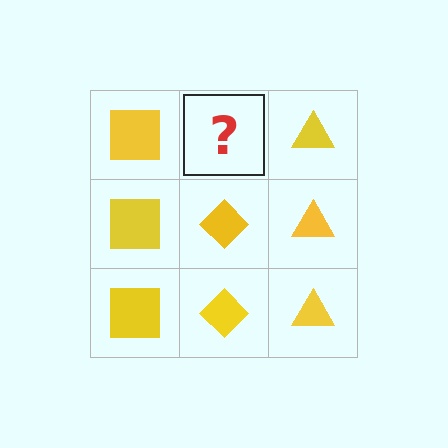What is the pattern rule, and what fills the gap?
The rule is that each column has a consistent shape. The gap should be filled with a yellow diamond.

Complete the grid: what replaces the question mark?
The question mark should be replaced with a yellow diamond.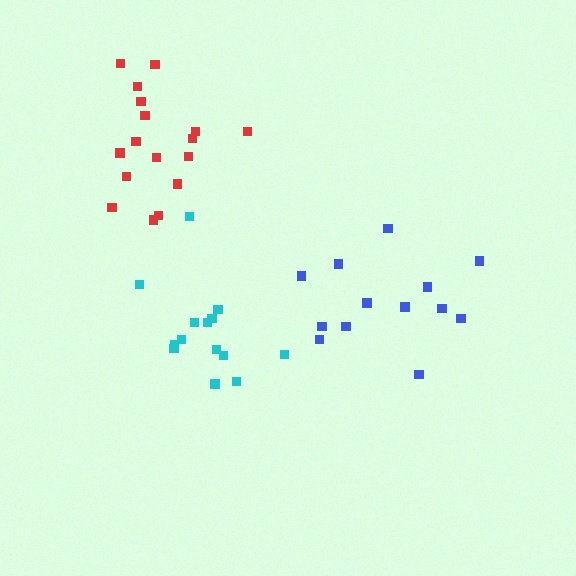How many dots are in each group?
Group 1: 14 dots, Group 2: 13 dots, Group 3: 17 dots (44 total).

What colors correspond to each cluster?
The clusters are colored: cyan, blue, red.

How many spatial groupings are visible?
There are 3 spatial groupings.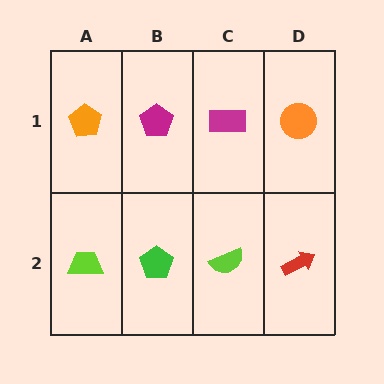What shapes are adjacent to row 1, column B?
A green pentagon (row 2, column B), an orange pentagon (row 1, column A), a magenta rectangle (row 1, column C).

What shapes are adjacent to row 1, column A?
A lime trapezoid (row 2, column A), a magenta pentagon (row 1, column B).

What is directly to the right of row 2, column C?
A red arrow.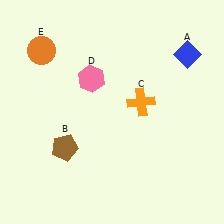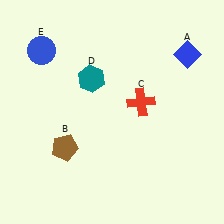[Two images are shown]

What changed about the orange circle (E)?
In Image 1, E is orange. In Image 2, it changed to blue.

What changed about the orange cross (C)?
In Image 1, C is orange. In Image 2, it changed to red.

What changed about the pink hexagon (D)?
In Image 1, D is pink. In Image 2, it changed to teal.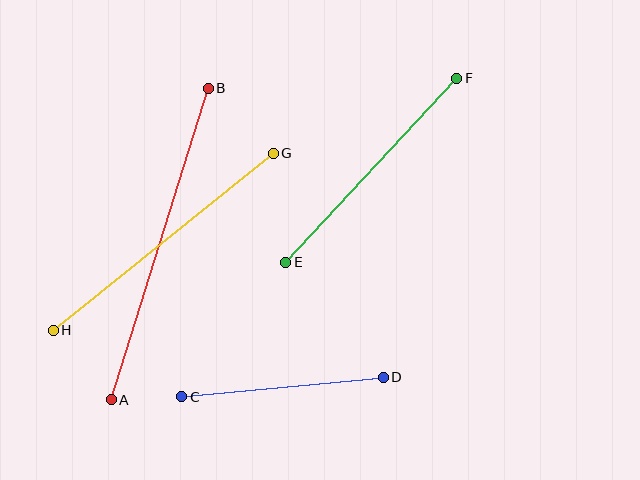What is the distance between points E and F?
The distance is approximately 251 pixels.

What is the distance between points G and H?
The distance is approximately 282 pixels.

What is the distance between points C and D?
The distance is approximately 202 pixels.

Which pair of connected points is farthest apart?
Points A and B are farthest apart.